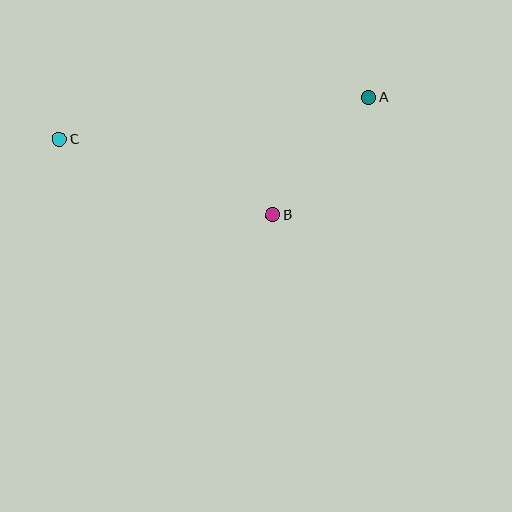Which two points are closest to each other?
Points A and B are closest to each other.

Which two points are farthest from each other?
Points A and C are farthest from each other.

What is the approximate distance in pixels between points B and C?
The distance between B and C is approximately 227 pixels.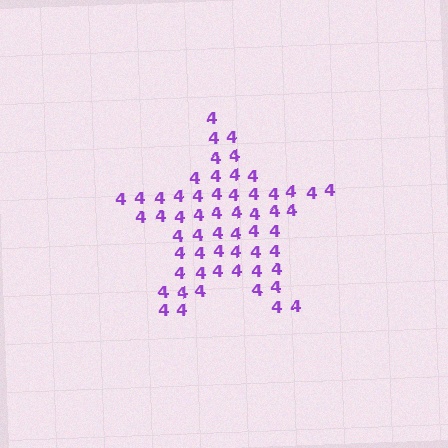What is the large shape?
The large shape is a star.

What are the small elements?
The small elements are digit 4's.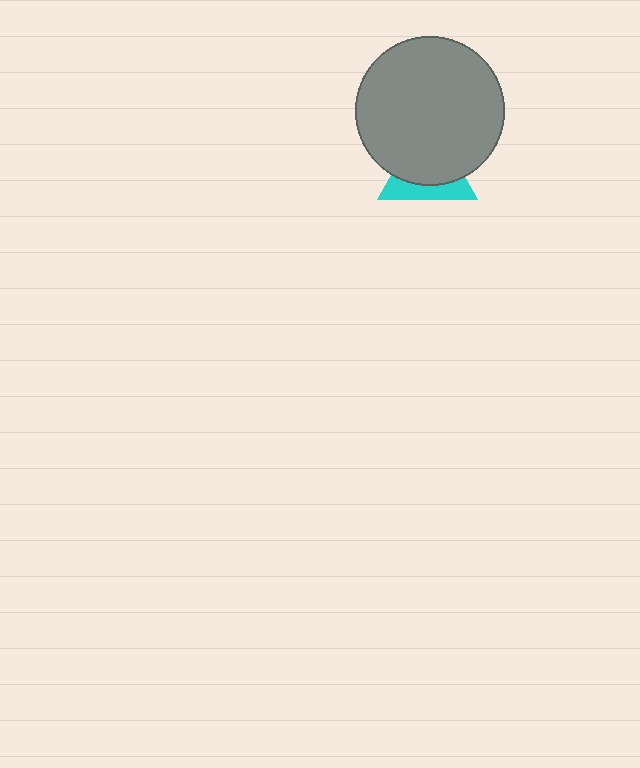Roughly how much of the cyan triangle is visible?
A small part of it is visible (roughly 35%).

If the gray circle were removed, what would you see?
You would see the complete cyan triangle.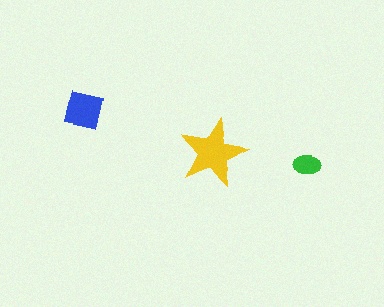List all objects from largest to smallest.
The yellow star, the blue square, the green ellipse.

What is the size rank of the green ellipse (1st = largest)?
3rd.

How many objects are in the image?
There are 3 objects in the image.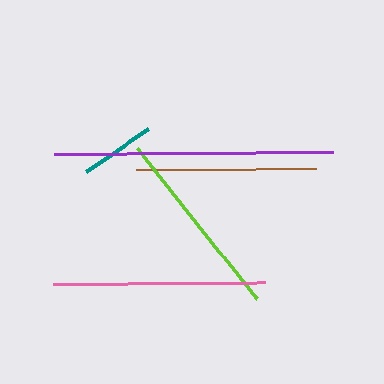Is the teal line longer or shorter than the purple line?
The purple line is longer than the teal line.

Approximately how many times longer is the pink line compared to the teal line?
The pink line is approximately 2.8 times the length of the teal line.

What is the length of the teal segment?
The teal segment is approximately 75 pixels long.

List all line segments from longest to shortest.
From longest to shortest: purple, pink, lime, brown, teal.